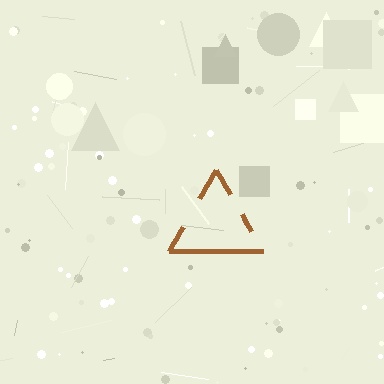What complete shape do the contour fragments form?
The contour fragments form a triangle.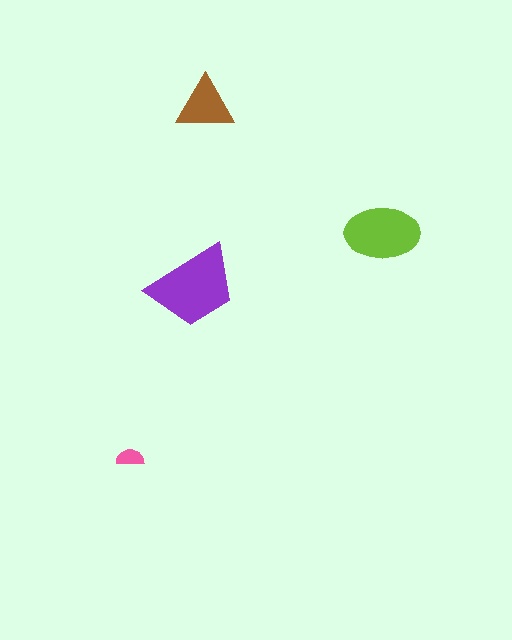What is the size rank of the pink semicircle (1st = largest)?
4th.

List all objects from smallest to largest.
The pink semicircle, the brown triangle, the lime ellipse, the purple trapezoid.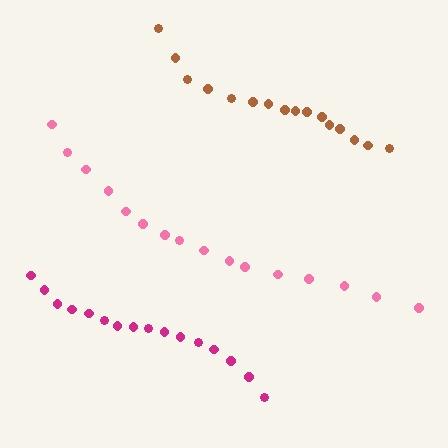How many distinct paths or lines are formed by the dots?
There are 3 distinct paths.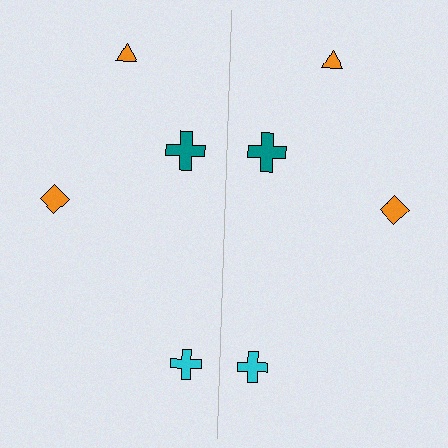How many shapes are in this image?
There are 8 shapes in this image.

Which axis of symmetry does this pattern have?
The pattern has a vertical axis of symmetry running through the center of the image.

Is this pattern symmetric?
Yes, this pattern has bilateral (reflection) symmetry.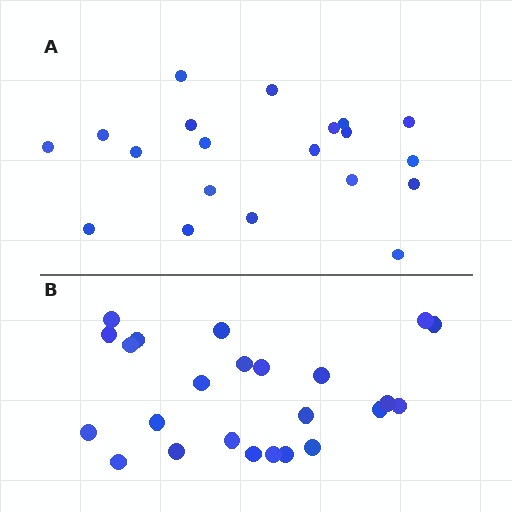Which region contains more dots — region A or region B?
Region B (the bottom region) has more dots.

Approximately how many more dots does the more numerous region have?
Region B has about 4 more dots than region A.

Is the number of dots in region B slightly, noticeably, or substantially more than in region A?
Region B has only slightly more — the two regions are fairly close. The ratio is roughly 1.2 to 1.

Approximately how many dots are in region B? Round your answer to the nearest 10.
About 20 dots. (The exact count is 24, which rounds to 20.)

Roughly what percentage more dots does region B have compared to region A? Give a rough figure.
About 20% more.